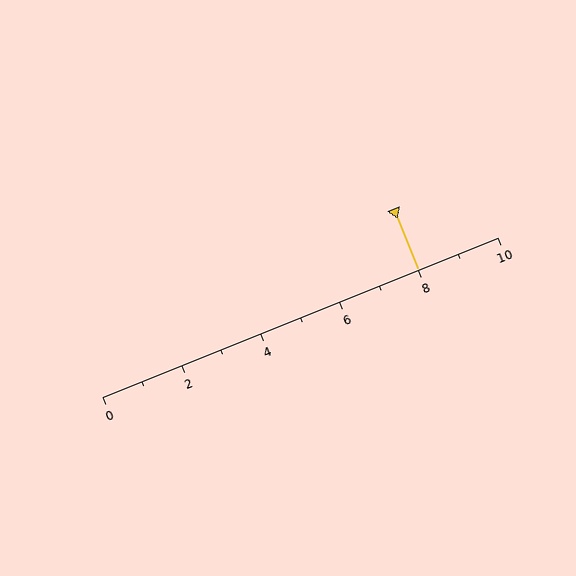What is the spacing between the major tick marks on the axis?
The major ticks are spaced 2 apart.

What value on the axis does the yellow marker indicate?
The marker indicates approximately 8.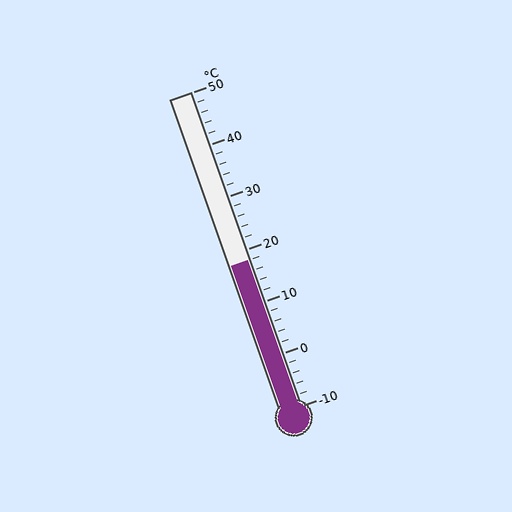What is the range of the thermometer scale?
The thermometer scale ranges from -10°C to 50°C.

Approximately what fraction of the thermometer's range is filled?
The thermometer is filled to approximately 45% of its range.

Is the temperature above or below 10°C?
The temperature is above 10°C.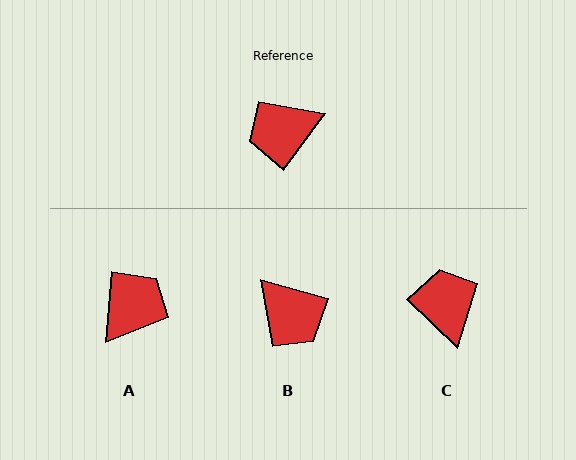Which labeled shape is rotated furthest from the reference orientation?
A, about 148 degrees away.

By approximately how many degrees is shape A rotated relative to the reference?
Approximately 148 degrees clockwise.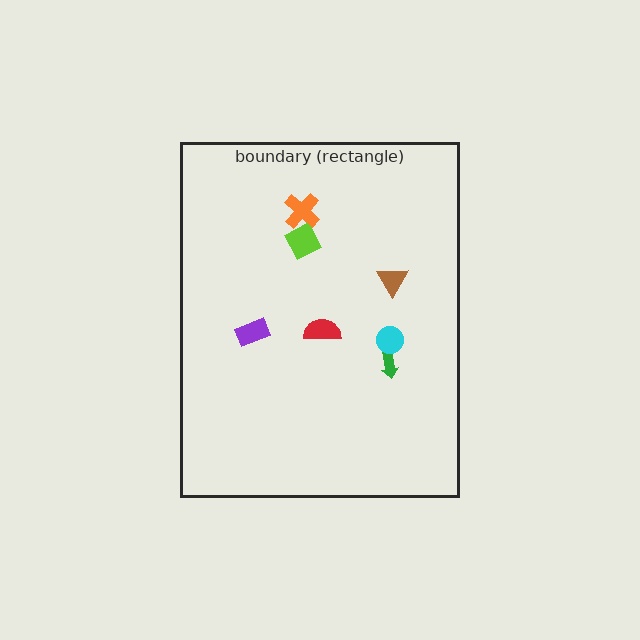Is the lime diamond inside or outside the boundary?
Inside.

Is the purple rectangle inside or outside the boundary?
Inside.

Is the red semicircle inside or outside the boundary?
Inside.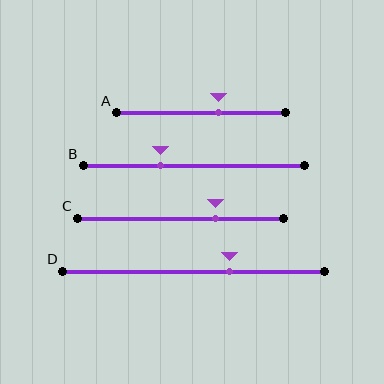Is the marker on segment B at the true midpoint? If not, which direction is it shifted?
No, the marker on segment B is shifted to the left by about 15% of the segment length.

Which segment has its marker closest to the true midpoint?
Segment A has its marker closest to the true midpoint.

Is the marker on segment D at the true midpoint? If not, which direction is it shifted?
No, the marker on segment D is shifted to the right by about 14% of the segment length.